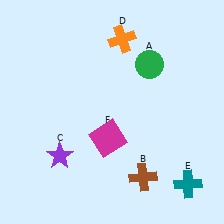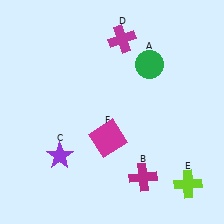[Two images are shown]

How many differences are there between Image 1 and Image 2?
There are 3 differences between the two images.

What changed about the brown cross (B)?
In Image 1, B is brown. In Image 2, it changed to magenta.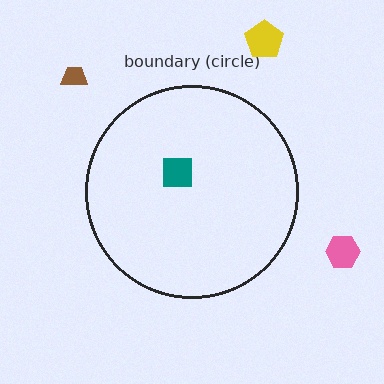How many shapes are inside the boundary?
1 inside, 3 outside.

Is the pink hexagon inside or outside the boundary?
Outside.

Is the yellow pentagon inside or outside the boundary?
Outside.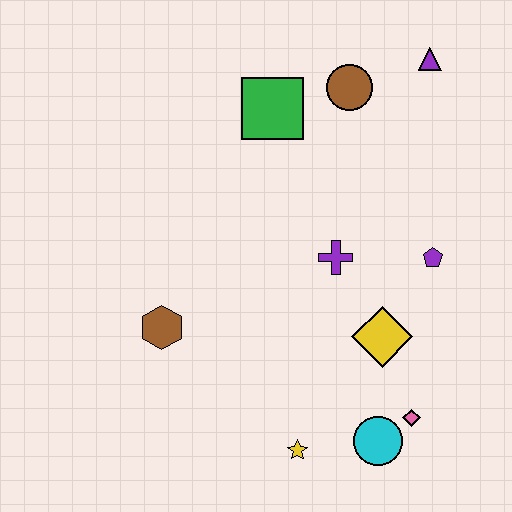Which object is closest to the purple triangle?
The brown circle is closest to the purple triangle.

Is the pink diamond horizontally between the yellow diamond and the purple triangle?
Yes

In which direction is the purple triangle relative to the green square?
The purple triangle is to the right of the green square.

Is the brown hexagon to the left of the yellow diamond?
Yes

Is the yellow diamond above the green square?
No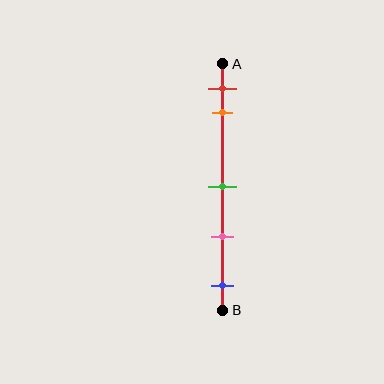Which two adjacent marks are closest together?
The red and orange marks are the closest adjacent pair.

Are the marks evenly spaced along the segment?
No, the marks are not evenly spaced.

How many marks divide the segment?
There are 5 marks dividing the segment.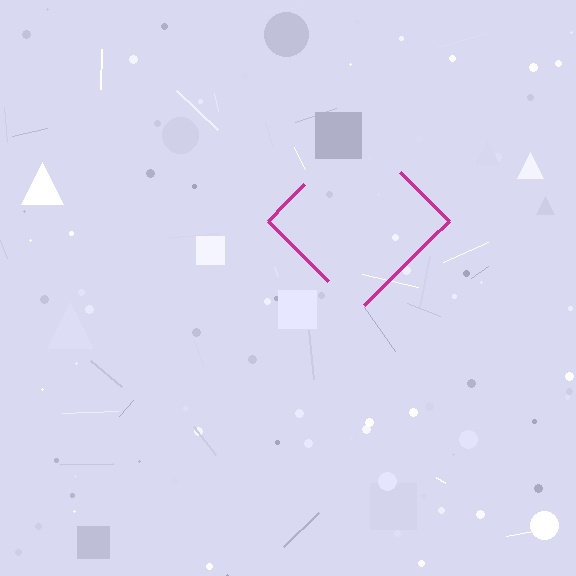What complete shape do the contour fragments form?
The contour fragments form a diamond.